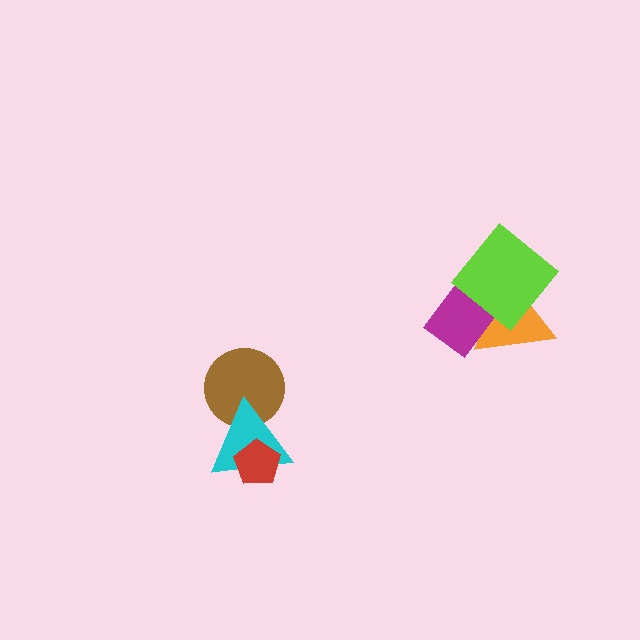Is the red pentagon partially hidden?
No, no other shape covers it.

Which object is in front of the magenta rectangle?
The lime diamond is in front of the magenta rectangle.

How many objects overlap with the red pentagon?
1 object overlaps with the red pentagon.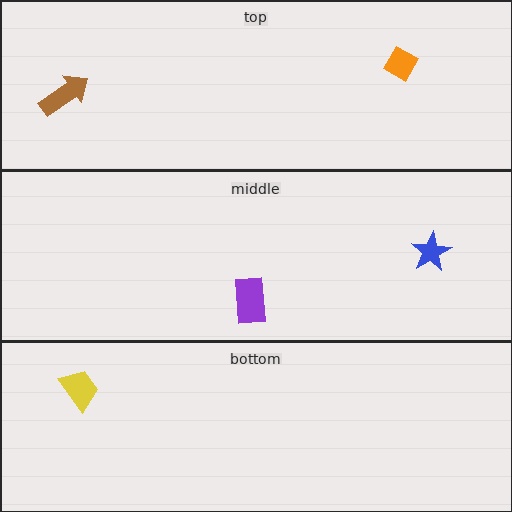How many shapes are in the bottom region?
1.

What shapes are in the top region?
The orange diamond, the brown arrow.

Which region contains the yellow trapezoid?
The bottom region.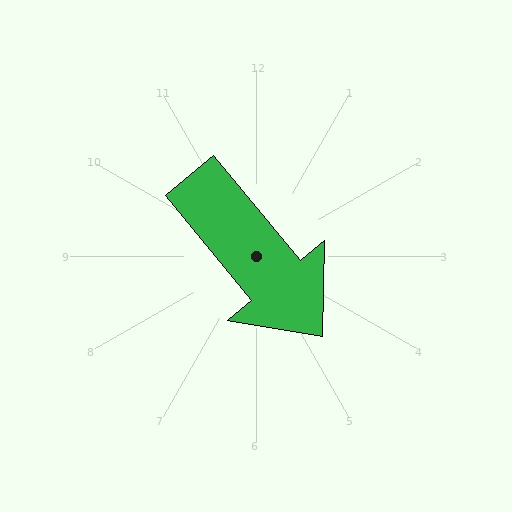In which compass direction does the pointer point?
Southeast.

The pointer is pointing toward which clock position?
Roughly 5 o'clock.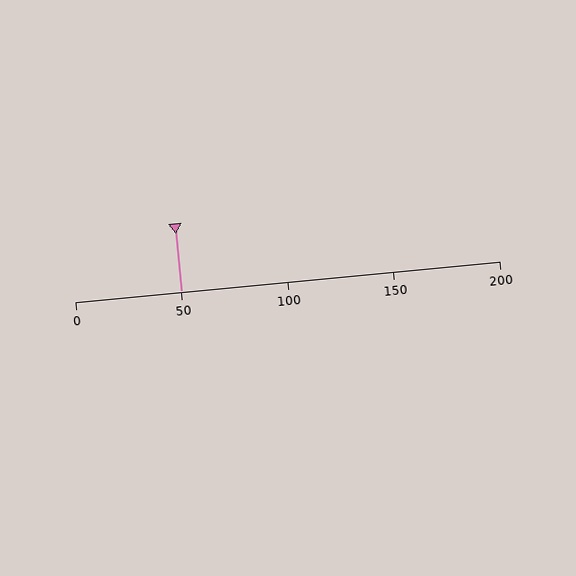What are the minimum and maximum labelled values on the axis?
The axis runs from 0 to 200.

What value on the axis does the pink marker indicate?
The marker indicates approximately 50.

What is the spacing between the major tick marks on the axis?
The major ticks are spaced 50 apart.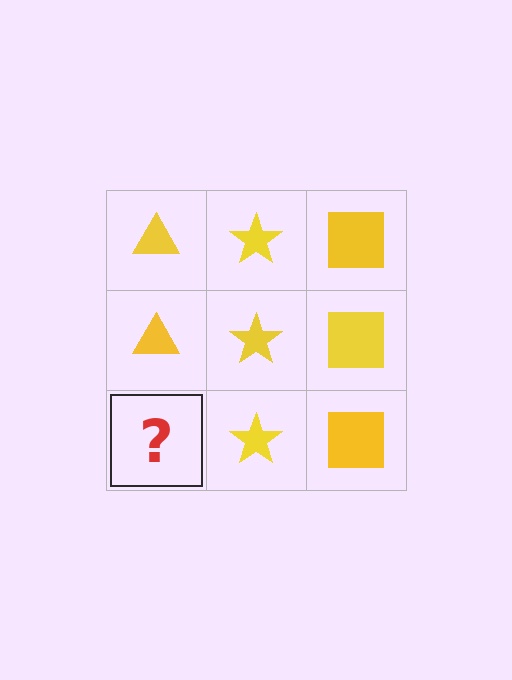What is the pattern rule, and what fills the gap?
The rule is that each column has a consistent shape. The gap should be filled with a yellow triangle.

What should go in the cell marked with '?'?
The missing cell should contain a yellow triangle.